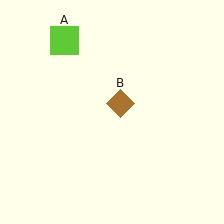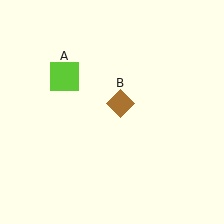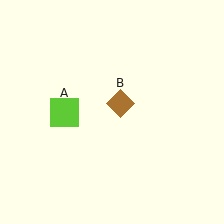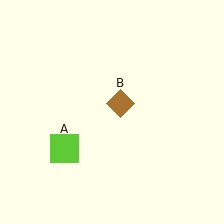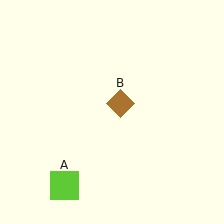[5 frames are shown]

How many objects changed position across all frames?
1 object changed position: lime square (object A).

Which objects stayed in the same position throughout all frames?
Brown diamond (object B) remained stationary.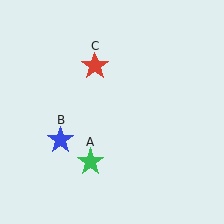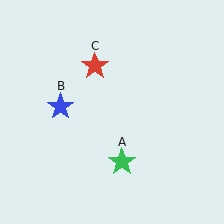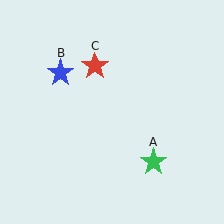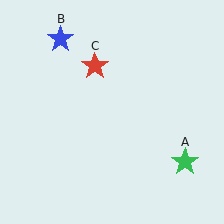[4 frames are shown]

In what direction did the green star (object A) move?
The green star (object A) moved right.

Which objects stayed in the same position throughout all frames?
Red star (object C) remained stationary.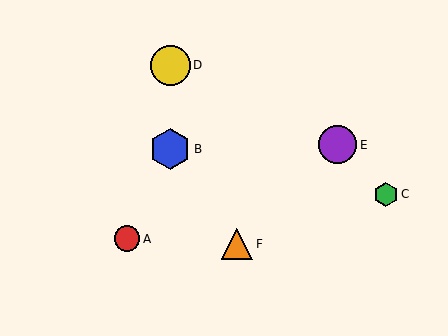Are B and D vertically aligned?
Yes, both are at x≈170.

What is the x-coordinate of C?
Object C is at x≈386.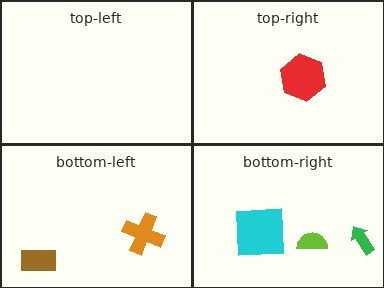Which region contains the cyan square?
The bottom-right region.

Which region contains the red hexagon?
The top-right region.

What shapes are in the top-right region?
The red hexagon.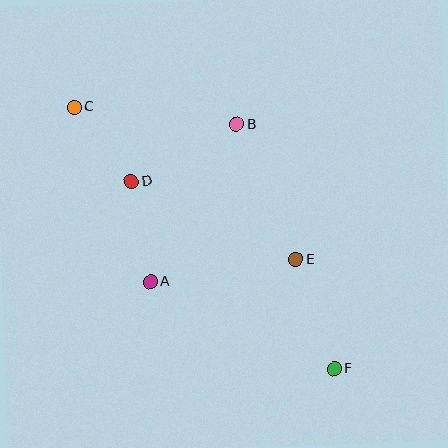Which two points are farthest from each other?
Points C and F are farthest from each other.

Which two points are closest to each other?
Points C and D are closest to each other.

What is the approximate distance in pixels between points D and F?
The distance between D and F is approximately 276 pixels.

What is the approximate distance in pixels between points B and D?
The distance between B and D is approximately 119 pixels.